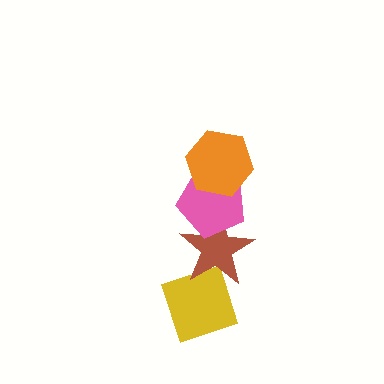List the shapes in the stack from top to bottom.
From top to bottom: the orange hexagon, the pink pentagon, the brown star, the yellow diamond.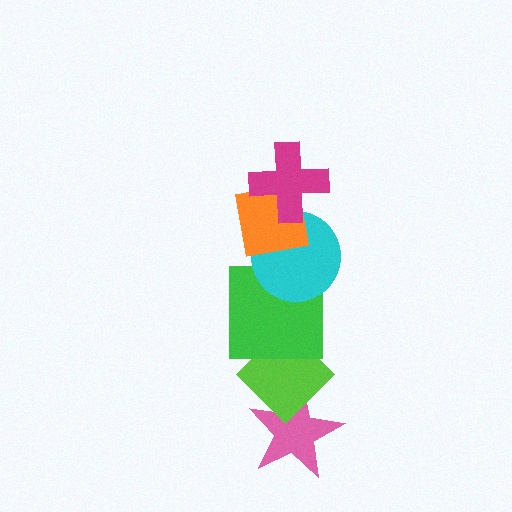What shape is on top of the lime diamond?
The green square is on top of the lime diamond.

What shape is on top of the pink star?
The lime diamond is on top of the pink star.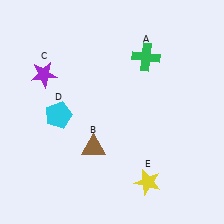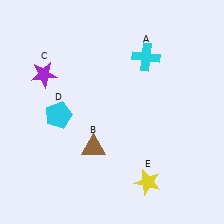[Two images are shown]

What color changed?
The cross (A) changed from green in Image 1 to cyan in Image 2.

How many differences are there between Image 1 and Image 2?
There is 1 difference between the two images.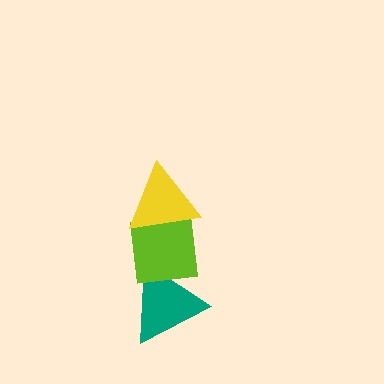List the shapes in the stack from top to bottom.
From top to bottom: the yellow triangle, the lime square, the teal triangle.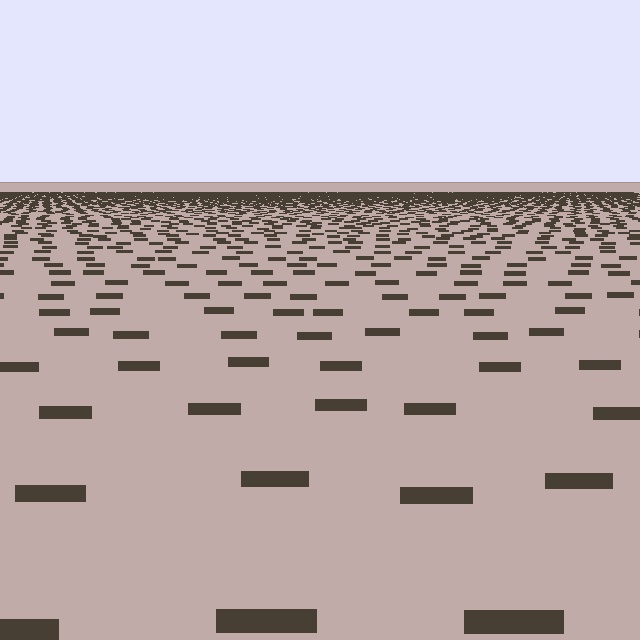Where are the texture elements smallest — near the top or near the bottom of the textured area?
Near the top.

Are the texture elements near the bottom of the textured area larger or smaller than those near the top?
Larger. Near the bottom, elements are closer to the viewer and appear at a bigger on-screen size.